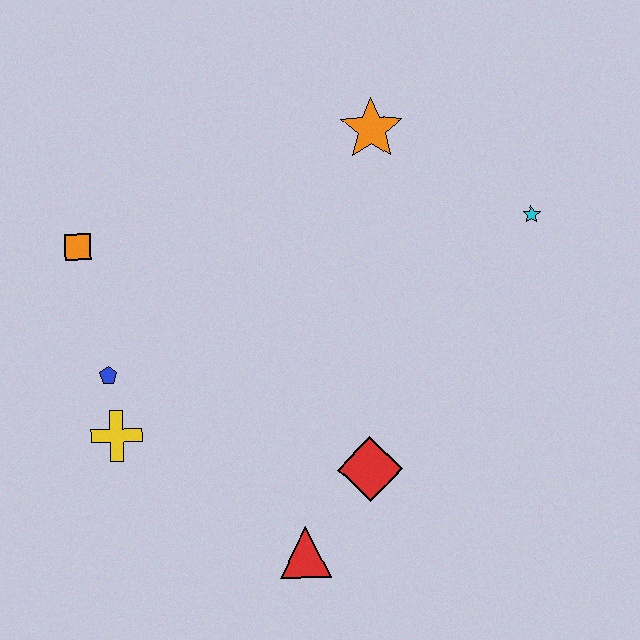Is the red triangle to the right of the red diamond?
No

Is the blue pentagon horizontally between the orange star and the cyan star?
No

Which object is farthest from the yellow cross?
The cyan star is farthest from the yellow cross.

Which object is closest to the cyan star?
The orange star is closest to the cyan star.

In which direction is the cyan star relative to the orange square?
The cyan star is to the right of the orange square.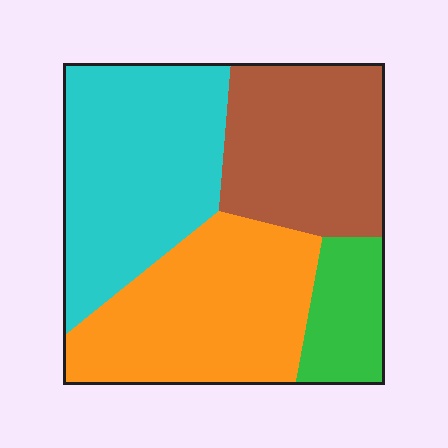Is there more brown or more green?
Brown.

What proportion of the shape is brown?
Brown covers around 25% of the shape.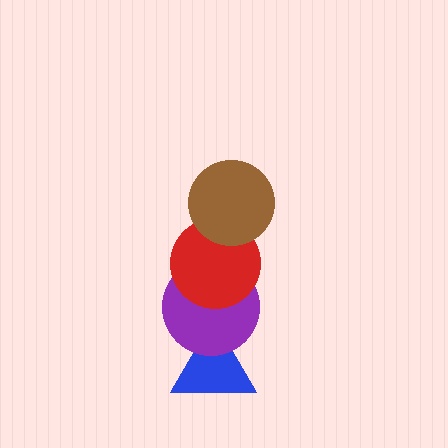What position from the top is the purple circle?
The purple circle is 3rd from the top.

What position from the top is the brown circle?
The brown circle is 1st from the top.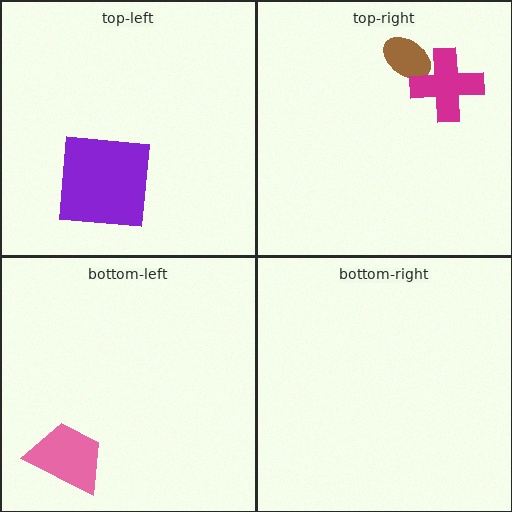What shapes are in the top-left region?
The purple square.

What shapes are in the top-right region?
The brown ellipse, the magenta cross.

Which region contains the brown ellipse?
The top-right region.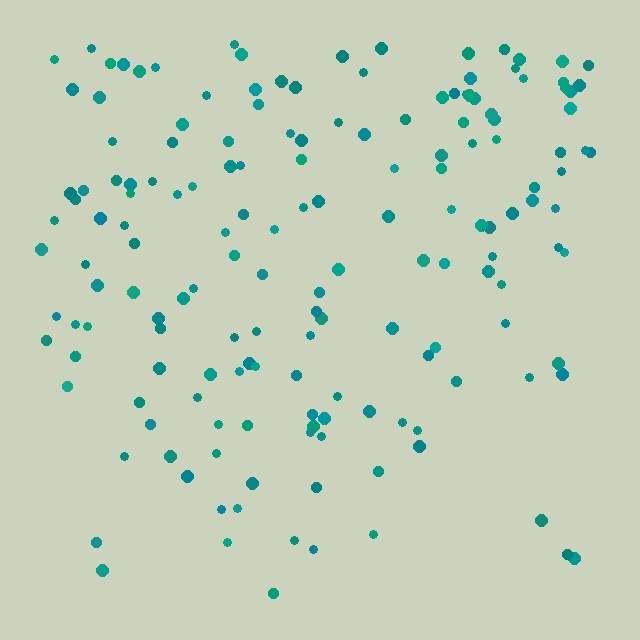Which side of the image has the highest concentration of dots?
The top.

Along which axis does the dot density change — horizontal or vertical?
Vertical.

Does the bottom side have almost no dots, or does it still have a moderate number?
Still a moderate number, just noticeably fewer than the top.